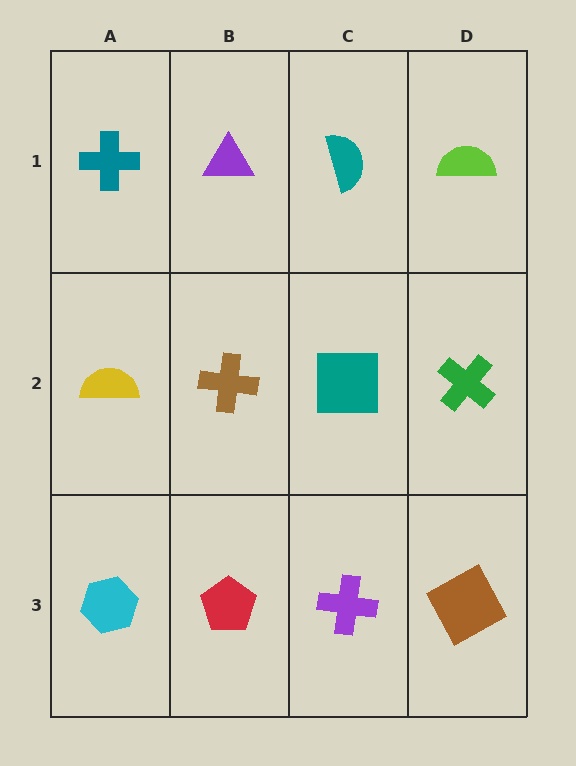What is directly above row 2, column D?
A lime semicircle.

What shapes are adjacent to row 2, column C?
A teal semicircle (row 1, column C), a purple cross (row 3, column C), a brown cross (row 2, column B), a green cross (row 2, column D).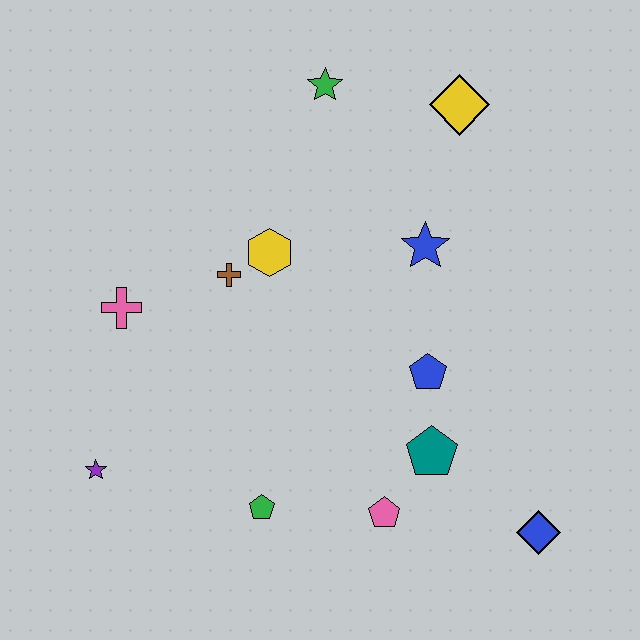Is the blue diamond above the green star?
No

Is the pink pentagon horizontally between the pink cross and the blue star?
Yes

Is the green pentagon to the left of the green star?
Yes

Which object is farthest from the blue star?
The purple star is farthest from the blue star.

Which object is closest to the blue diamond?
The teal pentagon is closest to the blue diamond.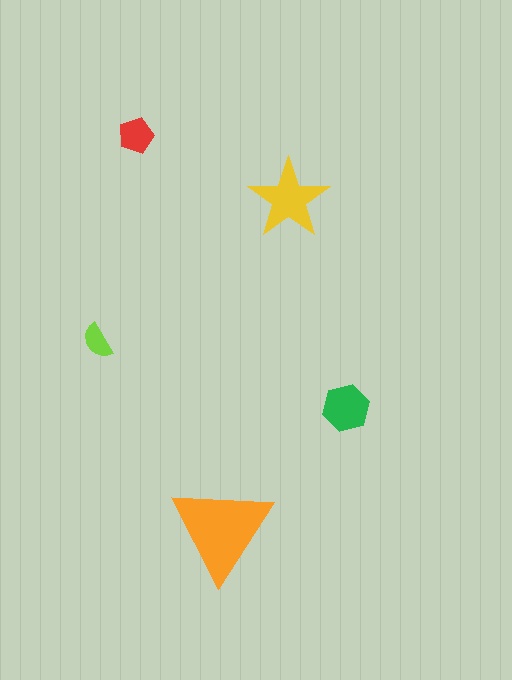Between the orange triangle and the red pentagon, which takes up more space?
The orange triangle.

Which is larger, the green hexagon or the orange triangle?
The orange triangle.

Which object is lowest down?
The orange triangle is bottommost.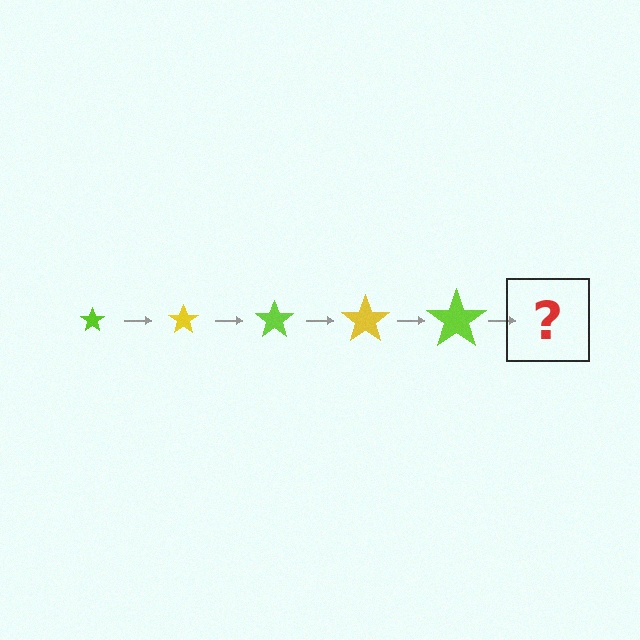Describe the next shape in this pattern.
It should be a yellow star, larger than the previous one.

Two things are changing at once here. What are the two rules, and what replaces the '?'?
The two rules are that the star grows larger each step and the color cycles through lime and yellow. The '?' should be a yellow star, larger than the previous one.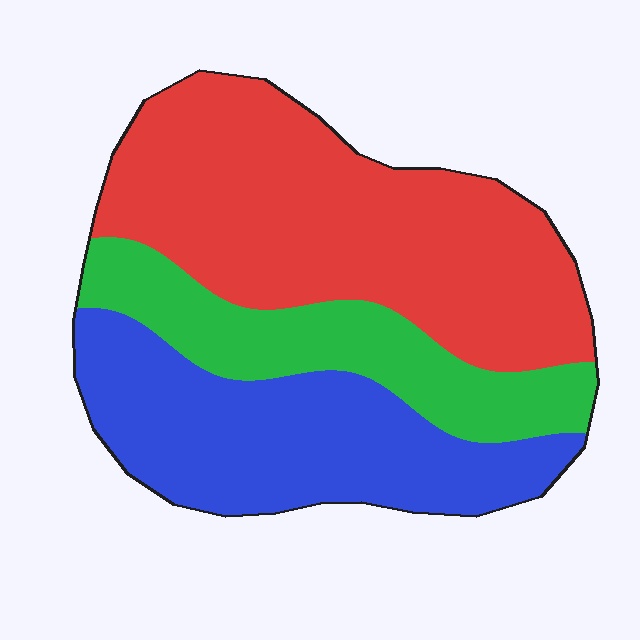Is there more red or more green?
Red.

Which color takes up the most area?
Red, at roughly 45%.